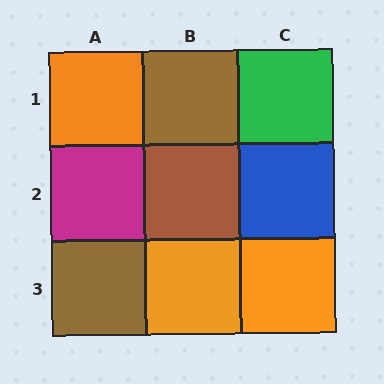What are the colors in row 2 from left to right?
Magenta, brown, blue.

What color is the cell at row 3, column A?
Brown.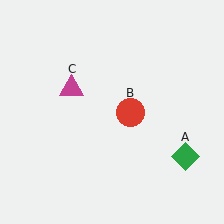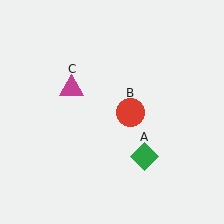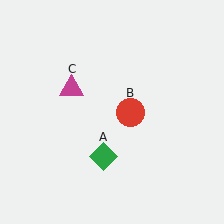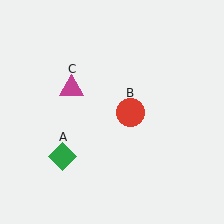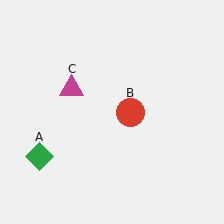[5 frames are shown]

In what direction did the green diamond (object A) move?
The green diamond (object A) moved left.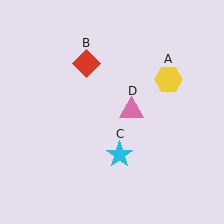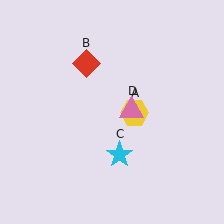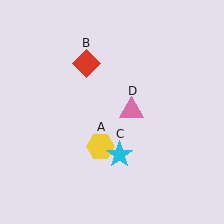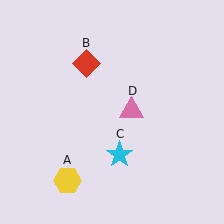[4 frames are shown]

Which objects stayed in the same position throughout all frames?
Red diamond (object B) and cyan star (object C) and pink triangle (object D) remained stationary.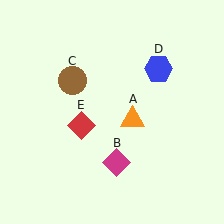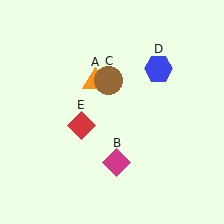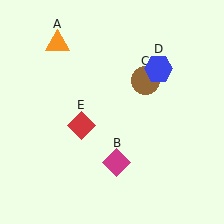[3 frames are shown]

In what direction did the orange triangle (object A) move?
The orange triangle (object A) moved up and to the left.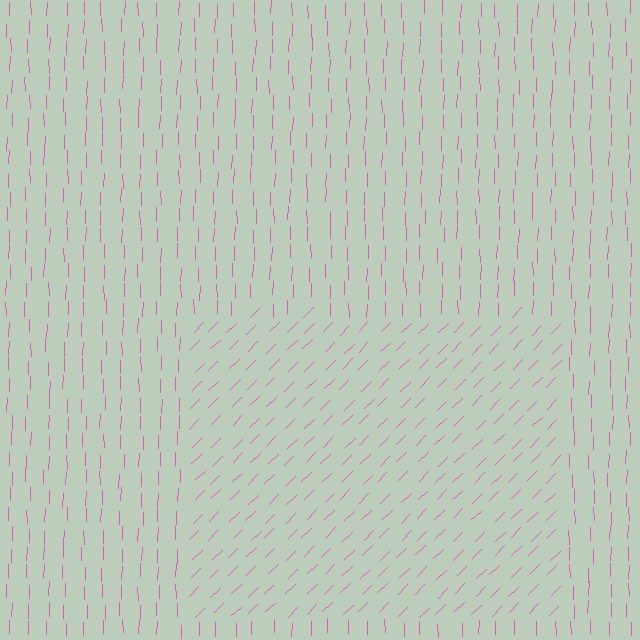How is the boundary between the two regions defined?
The boundary is defined purely by a change in line orientation (approximately 45 degrees difference). All lines are the same color and thickness.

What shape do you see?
I see a rectangle.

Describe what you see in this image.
The image is filled with small pink line segments. A rectangle region in the image has lines oriented differently from the surrounding lines, creating a visible texture boundary.